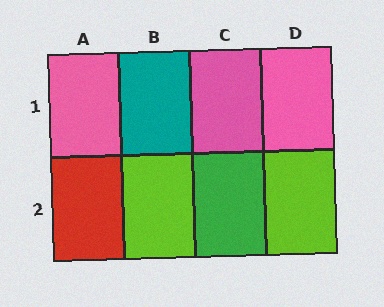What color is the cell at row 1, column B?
Teal.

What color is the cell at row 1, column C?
Pink.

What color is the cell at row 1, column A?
Pink.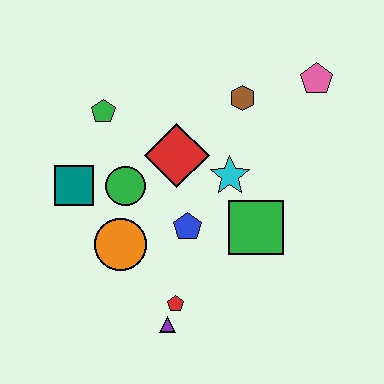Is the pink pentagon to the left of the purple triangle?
No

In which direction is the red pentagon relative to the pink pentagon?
The red pentagon is below the pink pentagon.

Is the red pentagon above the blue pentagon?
No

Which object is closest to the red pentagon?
The purple triangle is closest to the red pentagon.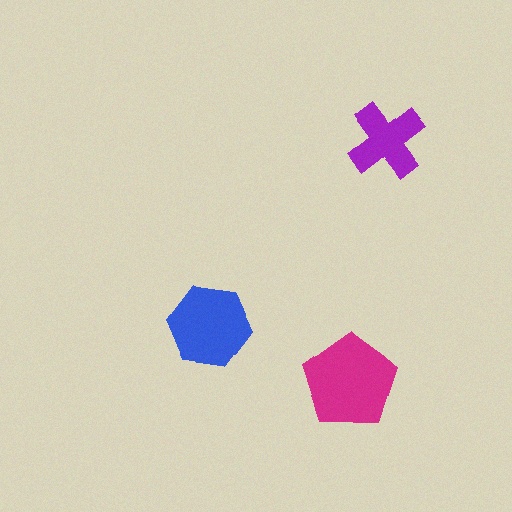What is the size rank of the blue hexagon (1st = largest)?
2nd.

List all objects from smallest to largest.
The purple cross, the blue hexagon, the magenta pentagon.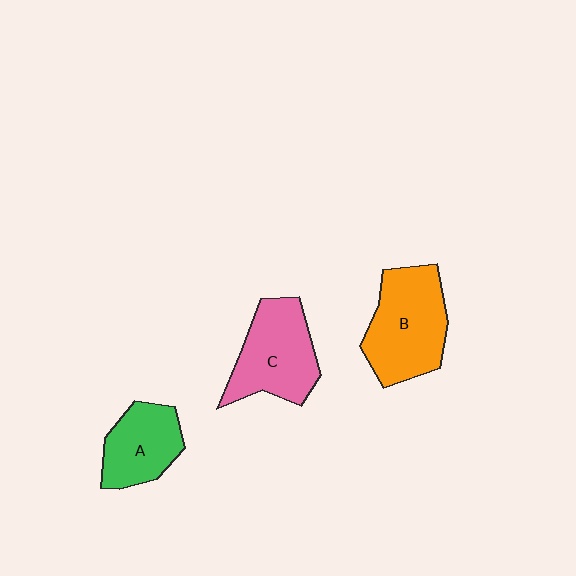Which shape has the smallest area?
Shape A (green).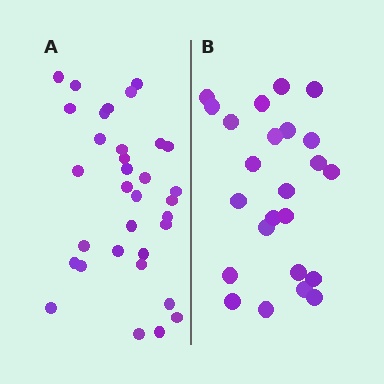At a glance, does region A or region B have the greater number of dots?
Region A (the left region) has more dots.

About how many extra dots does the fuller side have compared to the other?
Region A has roughly 8 or so more dots than region B.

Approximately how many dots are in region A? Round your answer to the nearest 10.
About 30 dots. (The exact count is 33, which rounds to 30.)